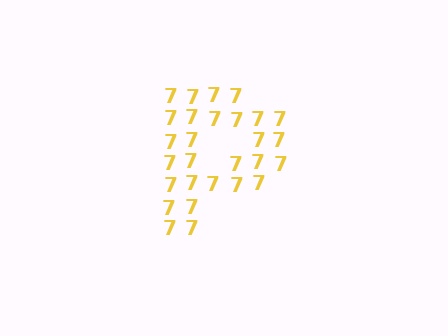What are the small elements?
The small elements are digit 7's.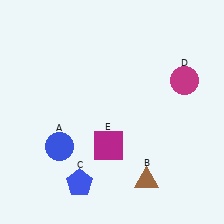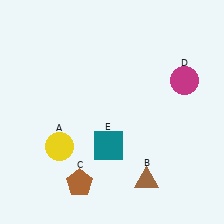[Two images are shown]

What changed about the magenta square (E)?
In Image 1, E is magenta. In Image 2, it changed to teal.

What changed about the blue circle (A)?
In Image 1, A is blue. In Image 2, it changed to yellow.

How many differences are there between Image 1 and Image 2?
There are 3 differences between the two images.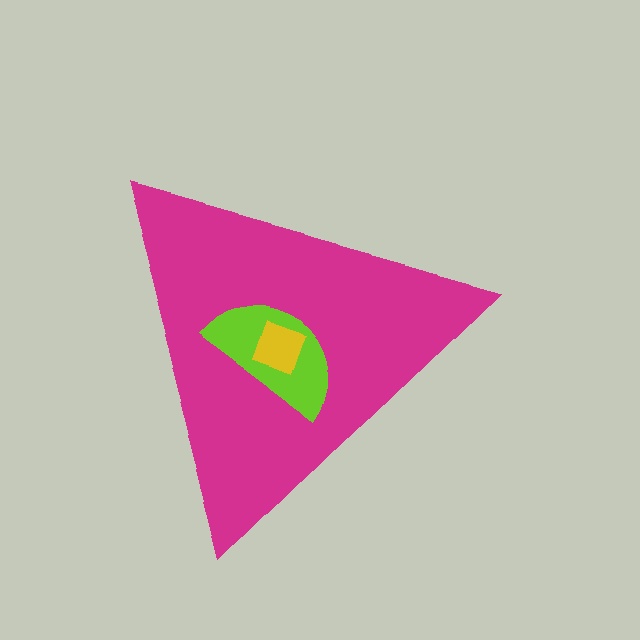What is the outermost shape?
The magenta triangle.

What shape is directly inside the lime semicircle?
The yellow square.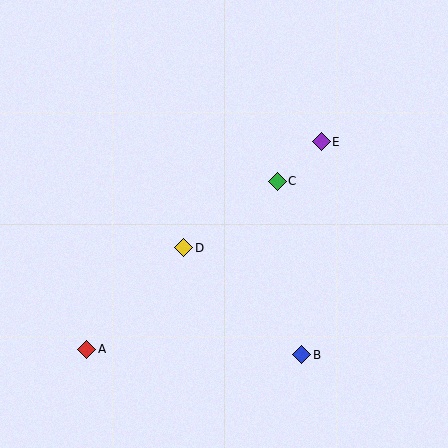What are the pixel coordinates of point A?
Point A is at (87, 349).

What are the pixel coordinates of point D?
Point D is at (184, 248).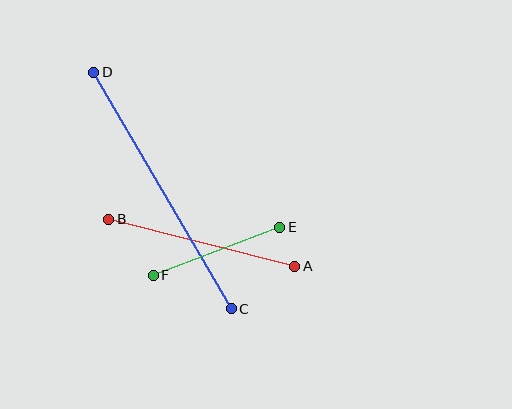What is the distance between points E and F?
The distance is approximately 136 pixels.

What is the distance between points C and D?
The distance is approximately 274 pixels.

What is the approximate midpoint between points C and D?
The midpoint is at approximately (163, 191) pixels.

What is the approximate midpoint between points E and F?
The midpoint is at approximately (216, 251) pixels.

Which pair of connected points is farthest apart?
Points C and D are farthest apart.